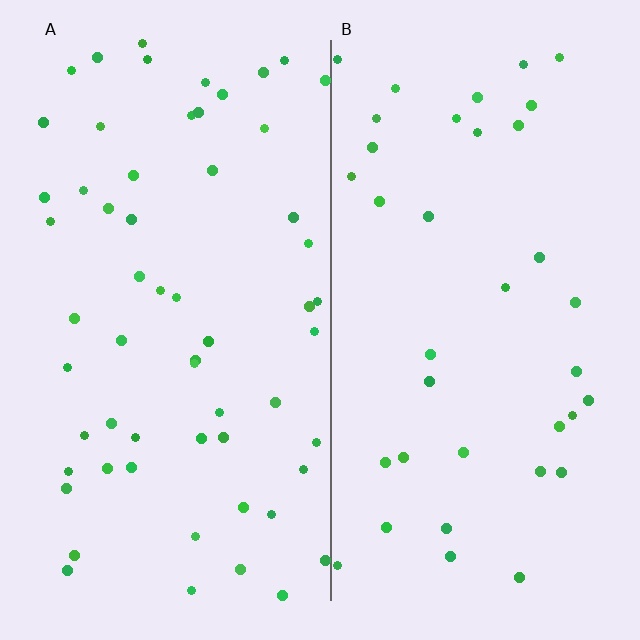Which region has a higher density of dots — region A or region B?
A (the left).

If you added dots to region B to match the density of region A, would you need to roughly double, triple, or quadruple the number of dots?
Approximately double.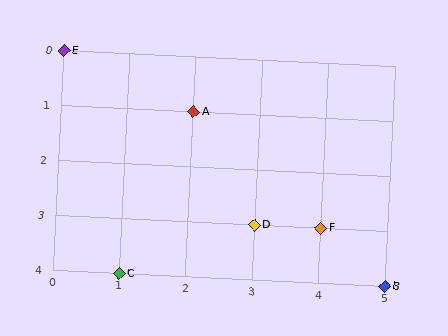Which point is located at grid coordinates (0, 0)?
Point E is at (0, 0).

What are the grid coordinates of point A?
Point A is at grid coordinates (2, 1).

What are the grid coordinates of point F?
Point F is at grid coordinates (4, 3).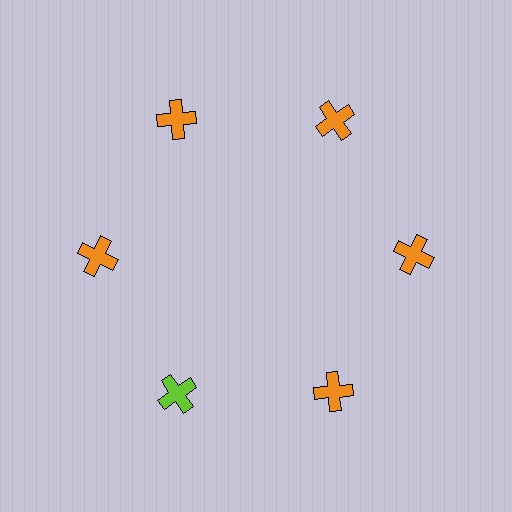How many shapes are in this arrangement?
There are 6 shapes arranged in a ring pattern.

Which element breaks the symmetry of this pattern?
The lime cross at roughly the 7 o'clock position breaks the symmetry. All other shapes are orange crosses.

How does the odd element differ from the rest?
It has a different color: lime instead of orange.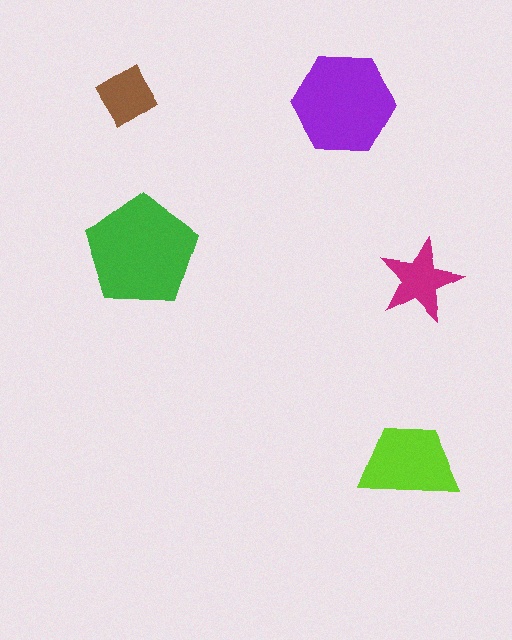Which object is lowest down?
The lime trapezoid is bottommost.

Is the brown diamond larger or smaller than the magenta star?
Smaller.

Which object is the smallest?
The brown diamond.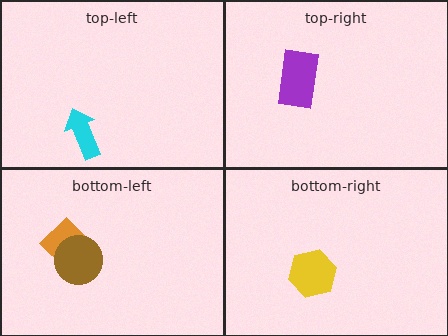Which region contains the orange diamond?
The bottom-left region.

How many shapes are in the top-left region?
1.